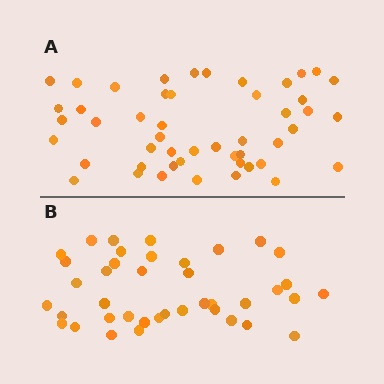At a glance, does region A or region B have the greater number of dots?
Region A (the top region) has more dots.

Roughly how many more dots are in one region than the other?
Region A has roughly 8 or so more dots than region B.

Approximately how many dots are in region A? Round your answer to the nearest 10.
About 50 dots. (The exact count is 49, which rounds to 50.)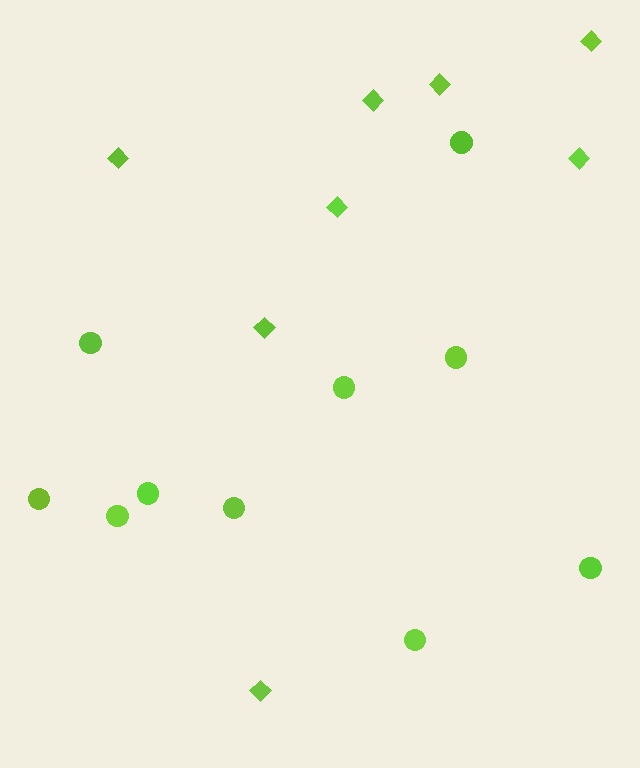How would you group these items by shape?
There are 2 groups: one group of circles (10) and one group of diamonds (8).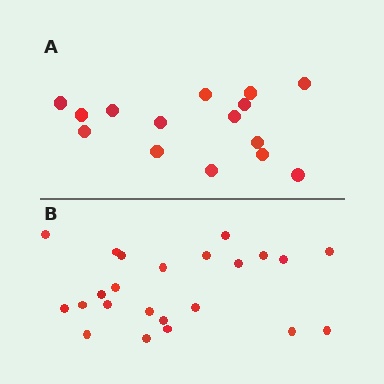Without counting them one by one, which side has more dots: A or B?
Region B (the bottom region) has more dots.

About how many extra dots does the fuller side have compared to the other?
Region B has roughly 8 or so more dots than region A.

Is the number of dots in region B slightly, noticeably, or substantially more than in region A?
Region B has substantially more. The ratio is roughly 1.5 to 1.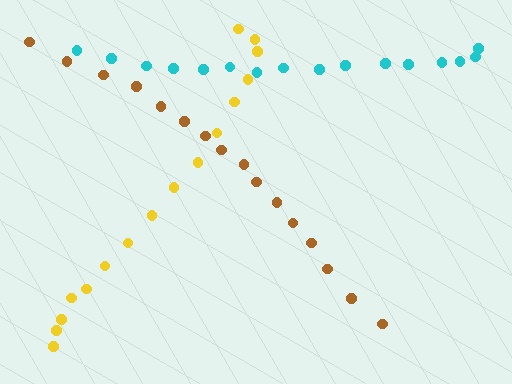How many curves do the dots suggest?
There are 3 distinct paths.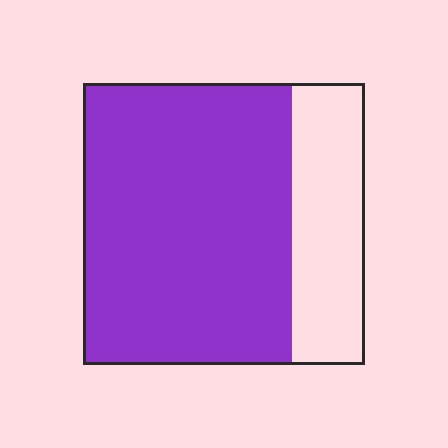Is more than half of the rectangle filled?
Yes.